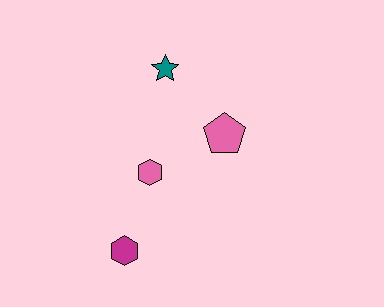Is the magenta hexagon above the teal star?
No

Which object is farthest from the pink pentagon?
The magenta hexagon is farthest from the pink pentagon.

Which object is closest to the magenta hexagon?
The pink hexagon is closest to the magenta hexagon.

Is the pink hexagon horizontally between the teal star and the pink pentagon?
No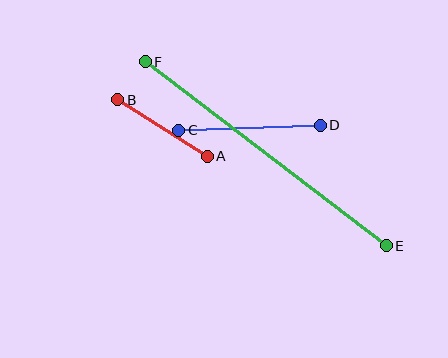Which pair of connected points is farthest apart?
Points E and F are farthest apart.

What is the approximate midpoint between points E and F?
The midpoint is at approximately (266, 154) pixels.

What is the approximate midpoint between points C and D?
The midpoint is at approximately (250, 128) pixels.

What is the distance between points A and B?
The distance is approximately 106 pixels.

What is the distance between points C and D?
The distance is approximately 142 pixels.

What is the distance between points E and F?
The distance is approximately 303 pixels.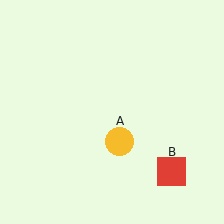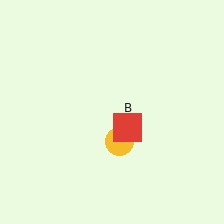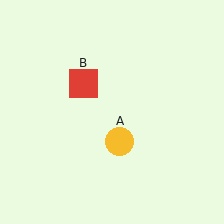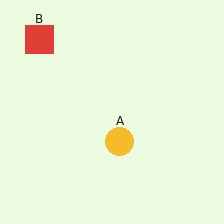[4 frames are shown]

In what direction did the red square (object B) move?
The red square (object B) moved up and to the left.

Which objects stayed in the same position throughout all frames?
Yellow circle (object A) remained stationary.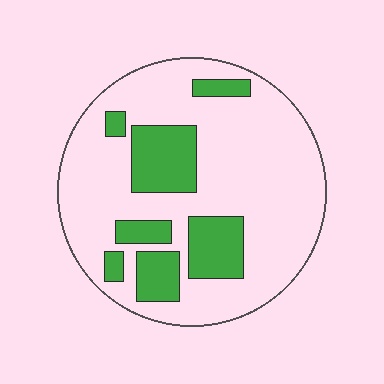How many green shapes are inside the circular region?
7.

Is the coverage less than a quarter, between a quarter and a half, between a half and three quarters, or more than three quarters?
Less than a quarter.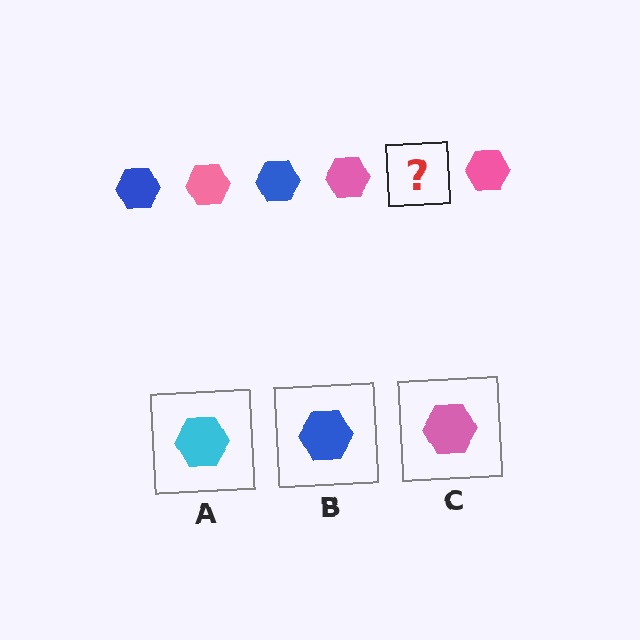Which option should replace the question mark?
Option B.